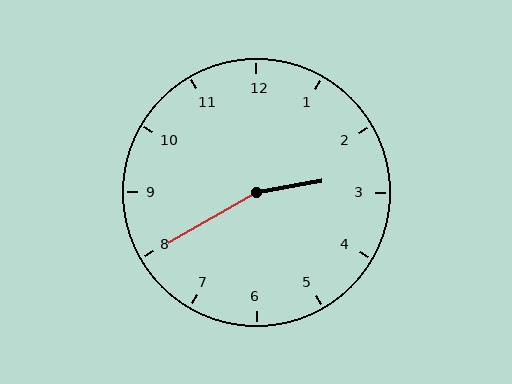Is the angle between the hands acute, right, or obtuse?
It is obtuse.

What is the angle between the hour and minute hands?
Approximately 160 degrees.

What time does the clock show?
2:40.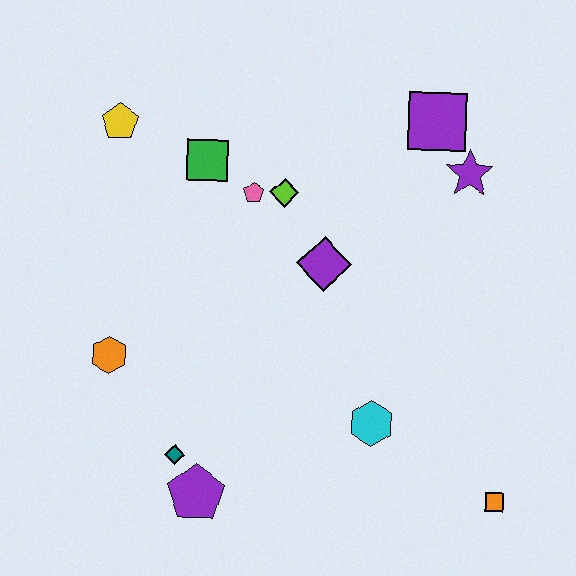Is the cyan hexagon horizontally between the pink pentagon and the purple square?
Yes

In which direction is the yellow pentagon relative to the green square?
The yellow pentagon is to the left of the green square.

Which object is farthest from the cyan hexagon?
The yellow pentagon is farthest from the cyan hexagon.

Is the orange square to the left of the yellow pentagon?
No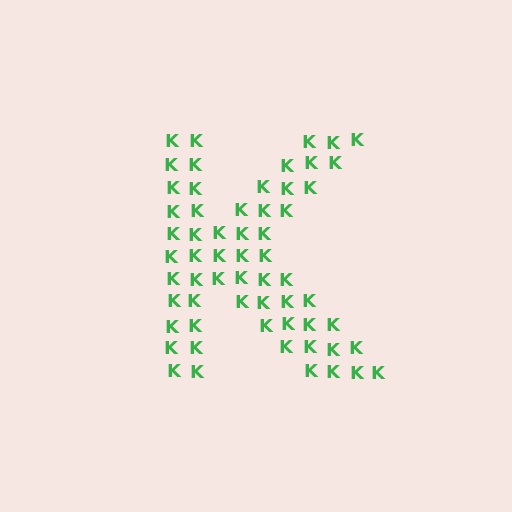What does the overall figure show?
The overall figure shows the letter K.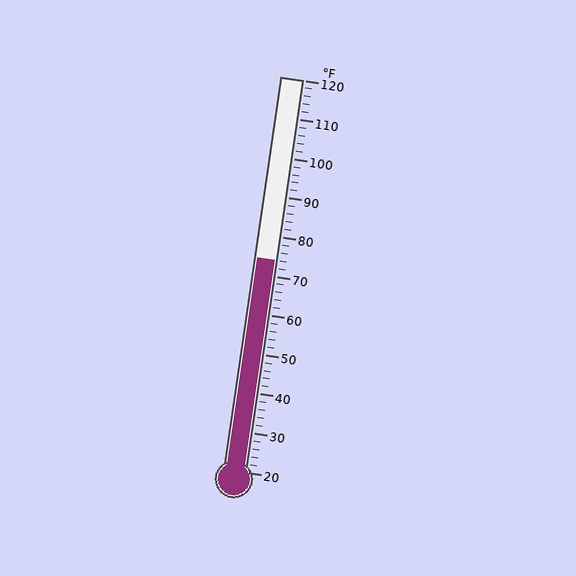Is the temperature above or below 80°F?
The temperature is below 80°F.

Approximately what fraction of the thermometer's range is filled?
The thermometer is filled to approximately 55% of its range.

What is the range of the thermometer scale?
The thermometer scale ranges from 20°F to 120°F.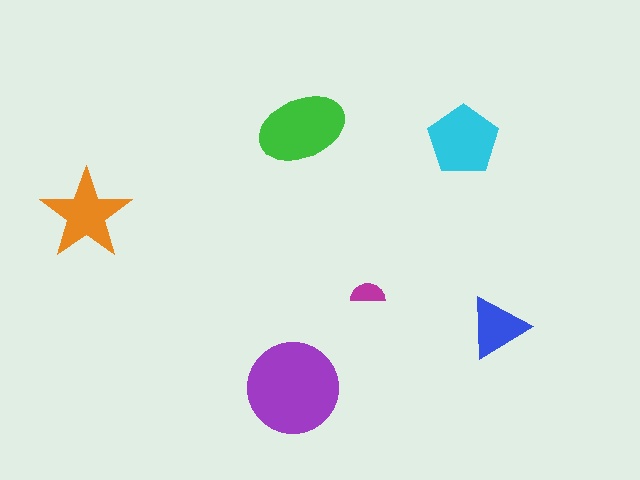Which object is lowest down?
The purple circle is bottommost.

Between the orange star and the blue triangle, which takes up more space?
The orange star.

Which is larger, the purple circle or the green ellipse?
The purple circle.